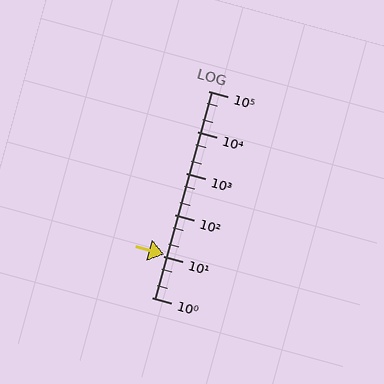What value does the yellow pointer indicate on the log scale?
The pointer indicates approximately 11.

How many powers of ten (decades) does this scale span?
The scale spans 5 decades, from 1 to 100000.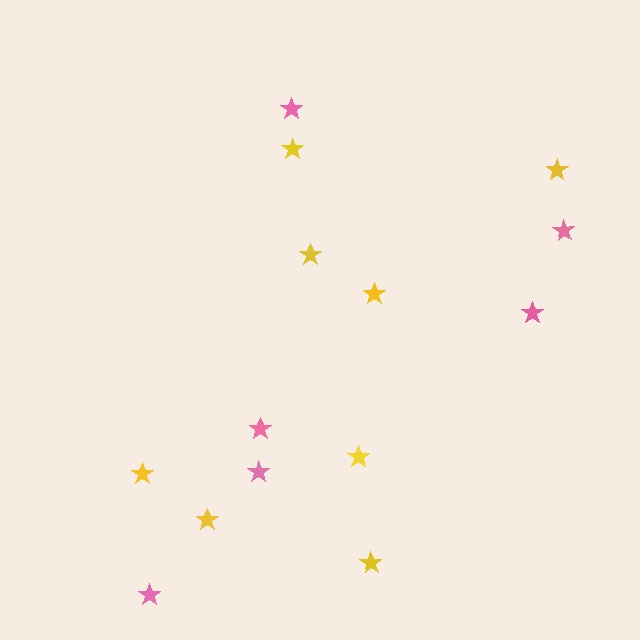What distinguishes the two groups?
There are 2 groups: one group of pink stars (6) and one group of yellow stars (8).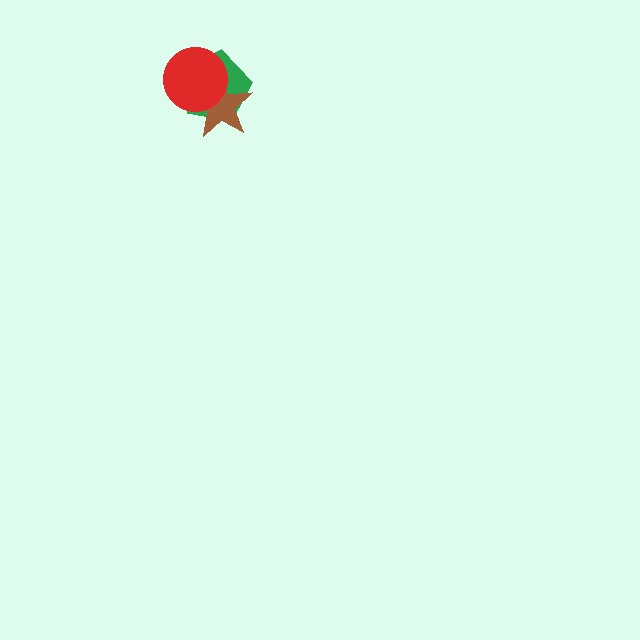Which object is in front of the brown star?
The red circle is in front of the brown star.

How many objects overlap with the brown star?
2 objects overlap with the brown star.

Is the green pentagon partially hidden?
Yes, it is partially covered by another shape.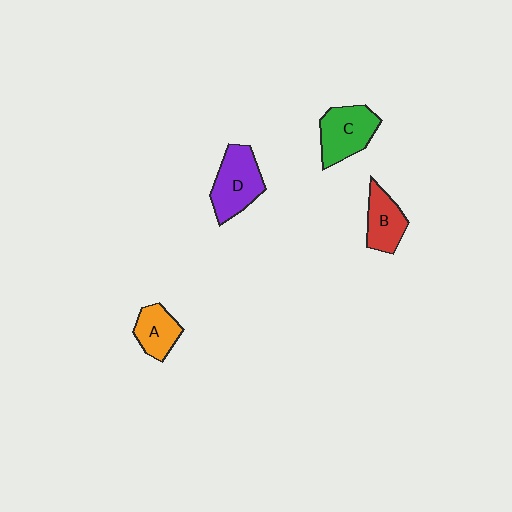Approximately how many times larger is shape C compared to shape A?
Approximately 1.4 times.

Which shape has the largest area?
Shape D (purple).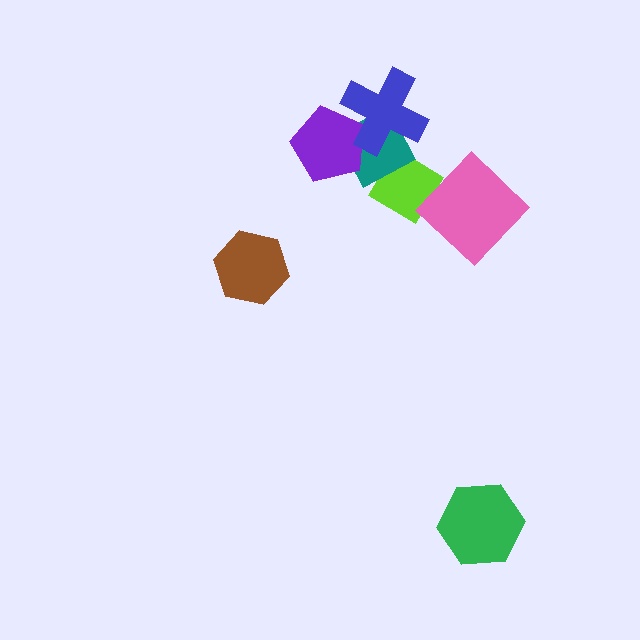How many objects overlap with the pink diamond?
1 object overlaps with the pink diamond.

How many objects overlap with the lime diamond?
2 objects overlap with the lime diamond.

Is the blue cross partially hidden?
No, no other shape covers it.